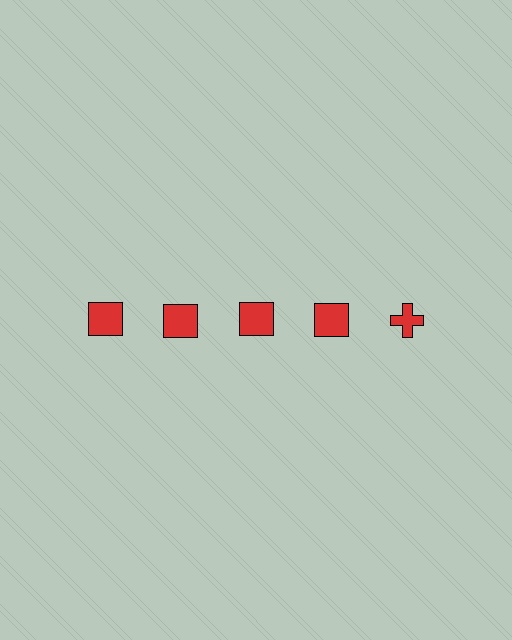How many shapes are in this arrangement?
There are 5 shapes arranged in a grid pattern.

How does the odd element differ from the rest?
It has a different shape: cross instead of square.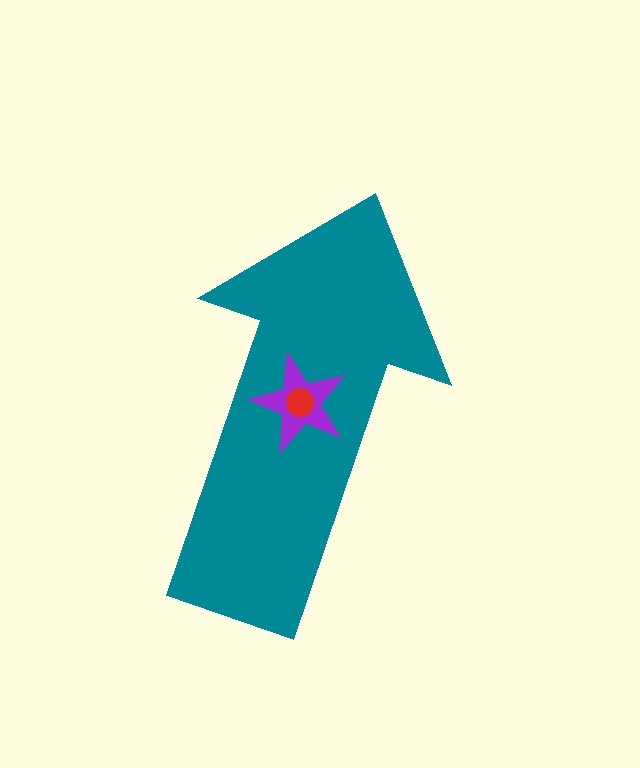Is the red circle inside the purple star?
Yes.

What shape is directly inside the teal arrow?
The purple star.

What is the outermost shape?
The teal arrow.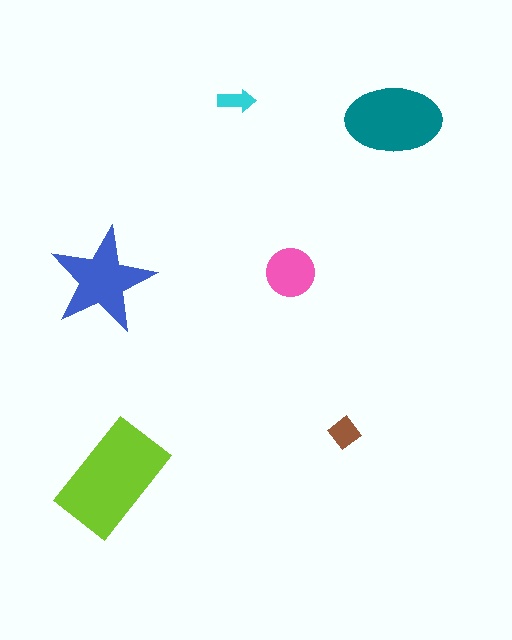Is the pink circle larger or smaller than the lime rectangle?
Smaller.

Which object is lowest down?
The lime rectangle is bottommost.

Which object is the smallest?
The cyan arrow.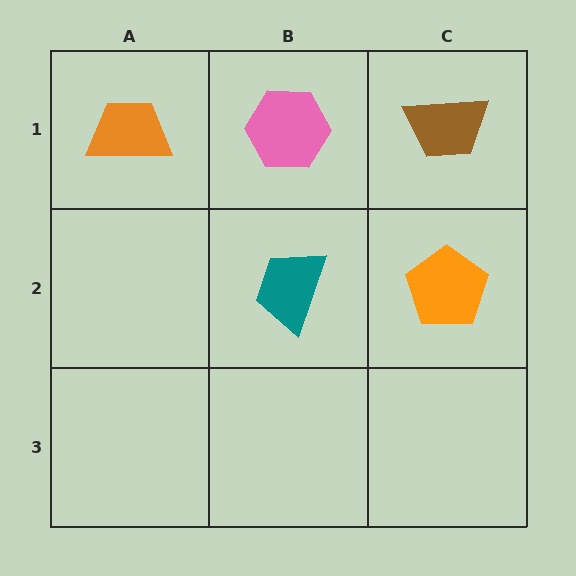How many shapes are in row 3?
0 shapes.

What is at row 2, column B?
A teal trapezoid.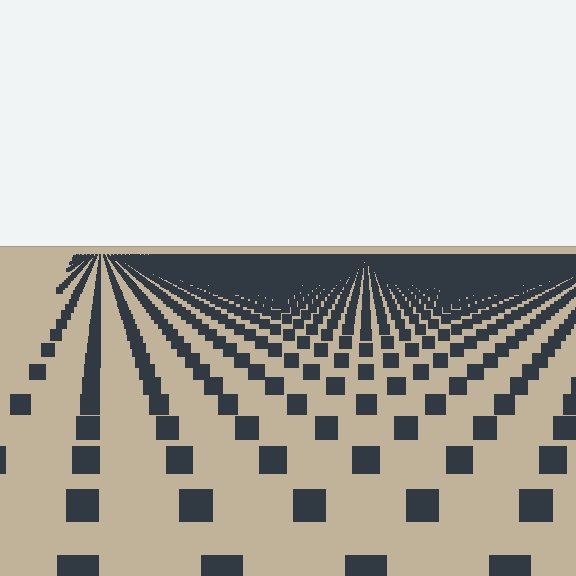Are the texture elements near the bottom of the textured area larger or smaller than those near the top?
Larger. Near the bottom, elements are closer to the viewer and appear at a bigger on-screen size.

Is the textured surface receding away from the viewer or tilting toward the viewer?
The surface is receding away from the viewer. Texture elements get smaller and denser toward the top.